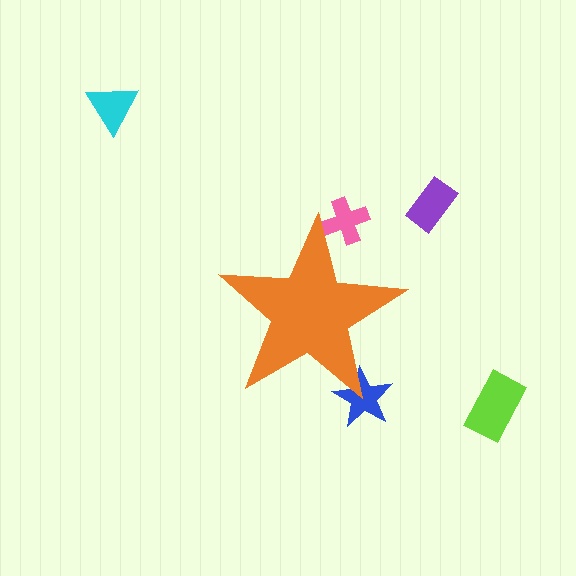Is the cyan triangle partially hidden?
No, the cyan triangle is fully visible.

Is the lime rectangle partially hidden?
No, the lime rectangle is fully visible.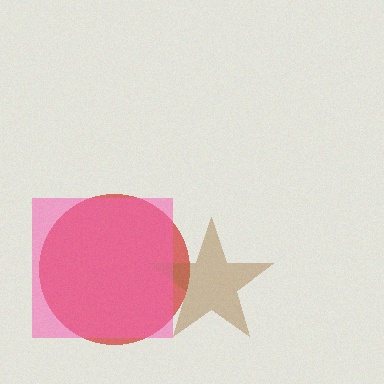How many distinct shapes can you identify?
There are 3 distinct shapes: a red circle, a brown star, a pink square.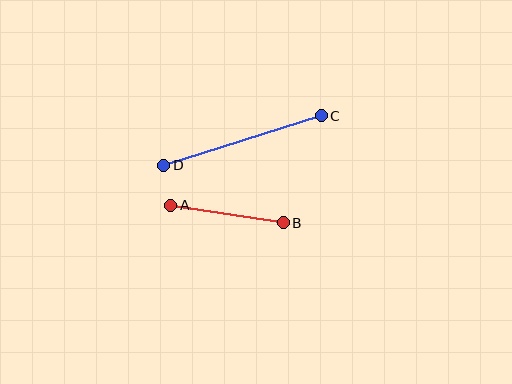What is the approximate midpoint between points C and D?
The midpoint is at approximately (242, 140) pixels.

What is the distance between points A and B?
The distance is approximately 114 pixels.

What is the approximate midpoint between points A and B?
The midpoint is at approximately (227, 214) pixels.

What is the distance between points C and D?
The distance is approximately 165 pixels.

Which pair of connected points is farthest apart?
Points C and D are farthest apart.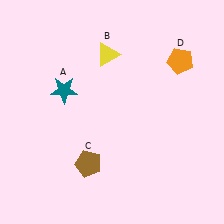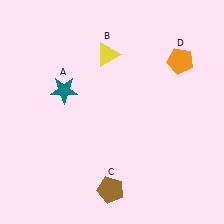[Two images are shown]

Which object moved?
The brown pentagon (C) moved down.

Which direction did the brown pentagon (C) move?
The brown pentagon (C) moved down.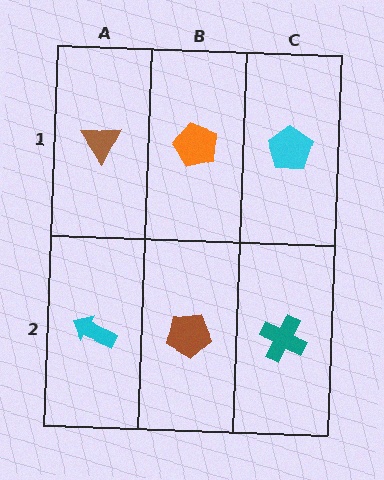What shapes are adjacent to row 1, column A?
A cyan arrow (row 2, column A), an orange pentagon (row 1, column B).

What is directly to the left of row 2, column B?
A cyan arrow.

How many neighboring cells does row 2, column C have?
2.